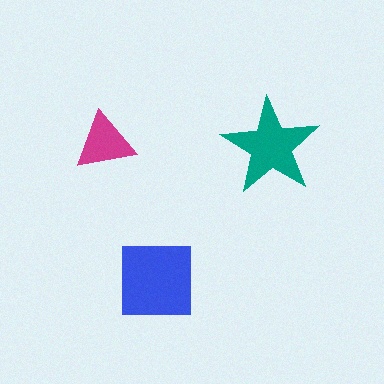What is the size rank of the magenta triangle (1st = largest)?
3rd.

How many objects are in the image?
There are 3 objects in the image.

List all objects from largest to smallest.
The blue square, the teal star, the magenta triangle.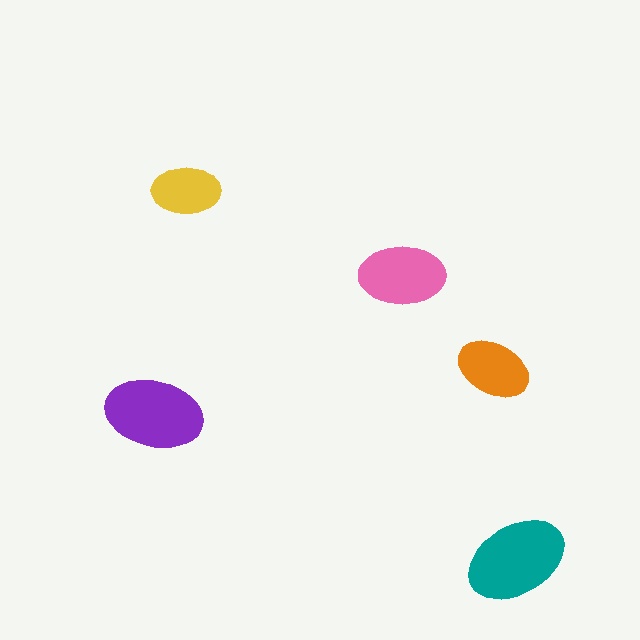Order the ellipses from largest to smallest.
the teal one, the purple one, the pink one, the orange one, the yellow one.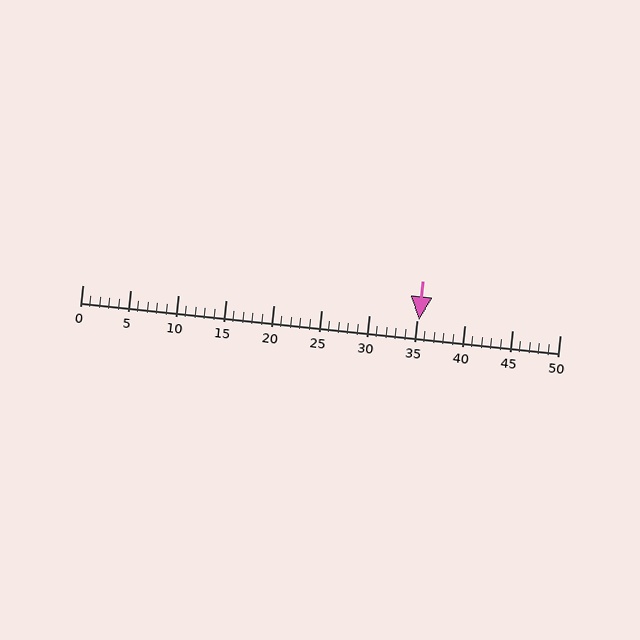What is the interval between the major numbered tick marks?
The major tick marks are spaced 5 units apart.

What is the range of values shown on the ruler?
The ruler shows values from 0 to 50.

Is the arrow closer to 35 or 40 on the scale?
The arrow is closer to 35.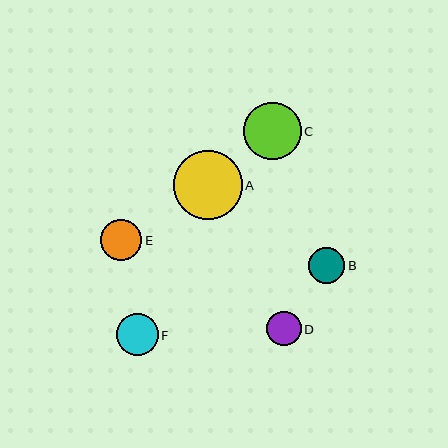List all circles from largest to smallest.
From largest to smallest: A, C, F, E, B, D.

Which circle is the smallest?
Circle D is the smallest with a size of approximately 34 pixels.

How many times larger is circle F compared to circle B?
Circle F is approximately 1.2 times the size of circle B.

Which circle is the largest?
Circle A is the largest with a size of approximately 69 pixels.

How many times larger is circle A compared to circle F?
Circle A is approximately 1.7 times the size of circle F.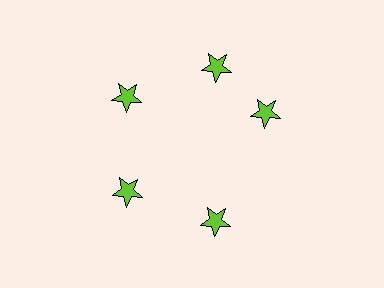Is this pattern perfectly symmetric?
No. The 5 lime stars are arranged in a ring, but one element near the 3 o'clock position is rotated out of alignment along the ring, breaking the 5-fold rotational symmetry.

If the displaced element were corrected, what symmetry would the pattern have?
It would have 5-fold rotational symmetry — the pattern would map onto itself every 72 degrees.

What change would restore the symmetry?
The symmetry would be restored by rotating it back into even spacing with its neighbors so that all 5 stars sit at equal angles and equal distance from the center.